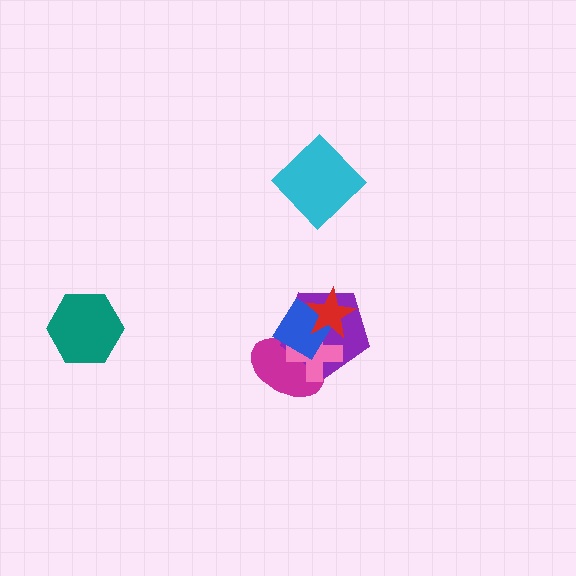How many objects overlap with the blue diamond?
4 objects overlap with the blue diamond.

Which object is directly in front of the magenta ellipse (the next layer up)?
The purple pentagon is directly in front of the magenta ellipse.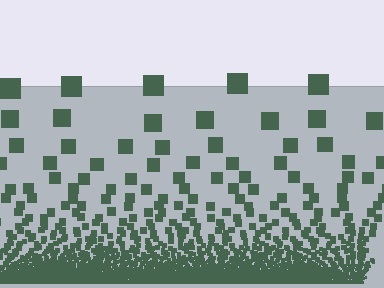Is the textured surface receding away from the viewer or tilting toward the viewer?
The surface appears to tilt toward the viewer. Texture elements get larger and sparser toward the top.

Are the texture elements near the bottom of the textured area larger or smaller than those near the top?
Smaller. The gradient is inverted — elements near the bottom are smaller and denser.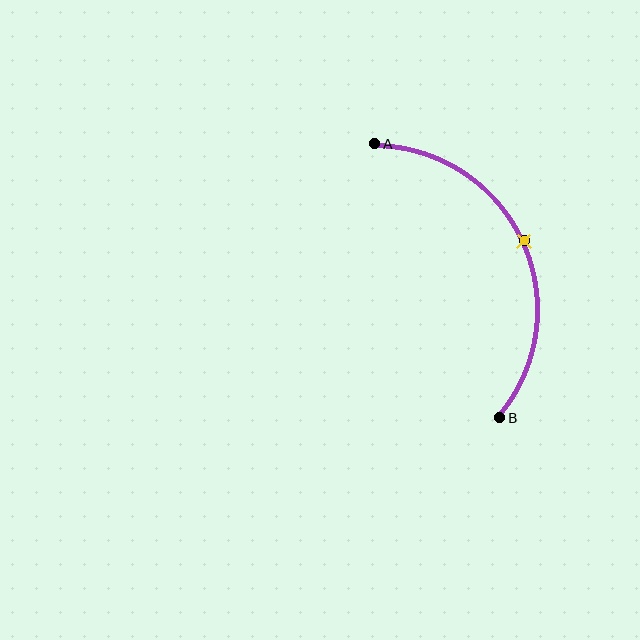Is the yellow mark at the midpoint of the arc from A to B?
Yes. The yellow mark lies on the arc at equal arc-length from both A and B — it is the arc midpoint.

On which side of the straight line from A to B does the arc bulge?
The arc bulges to the right of the straight line connecting A and B.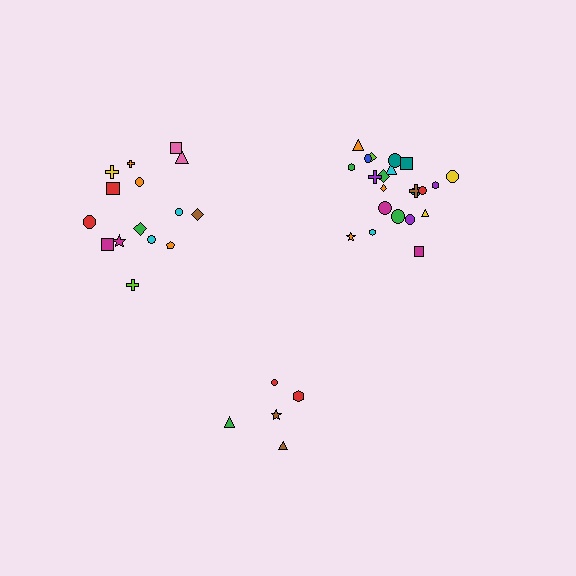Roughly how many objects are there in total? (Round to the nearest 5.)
Roughly 40 objects in total.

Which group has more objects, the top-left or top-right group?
The top-right group.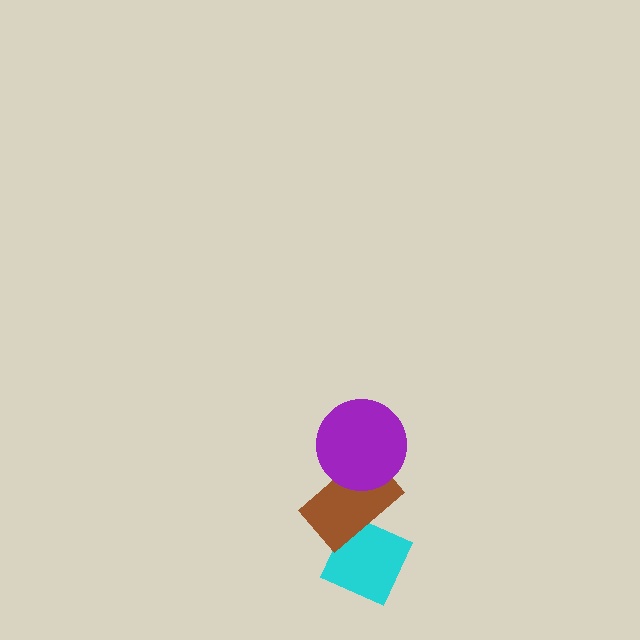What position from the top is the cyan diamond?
The cyan diamond is 3rd from the top.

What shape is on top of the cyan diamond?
The brown rectangle is on top of the cyan diamond.